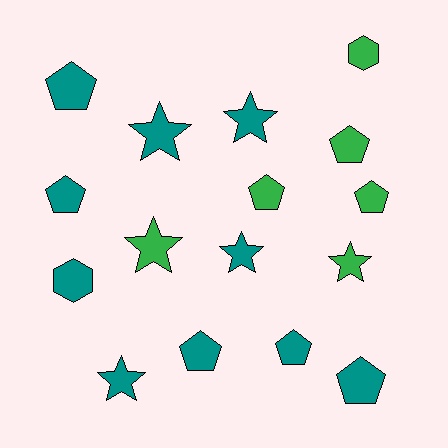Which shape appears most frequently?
Pentagon, with 8 objects.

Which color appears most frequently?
Teal, with 10 objects.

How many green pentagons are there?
There are 3 green pentagons.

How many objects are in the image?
There are 16 objects.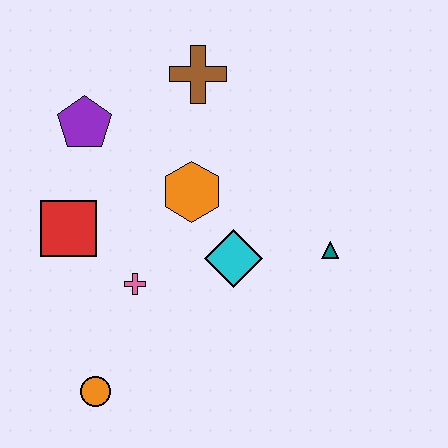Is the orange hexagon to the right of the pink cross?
Yes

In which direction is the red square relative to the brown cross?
The red square is below the brown cross.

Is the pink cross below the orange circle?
No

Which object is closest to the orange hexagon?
The cyan diamond is closest to the orange hexagon.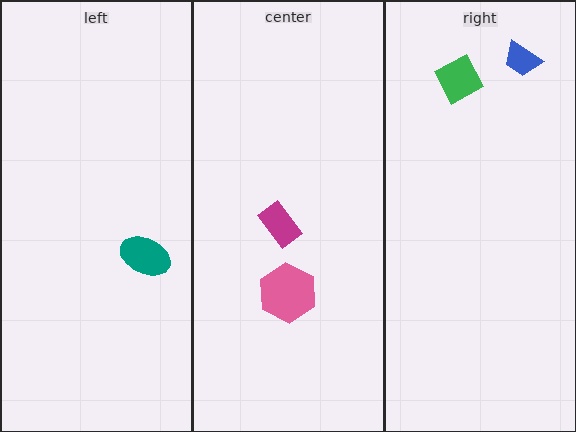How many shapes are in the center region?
2.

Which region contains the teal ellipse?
The left region.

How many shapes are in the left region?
1.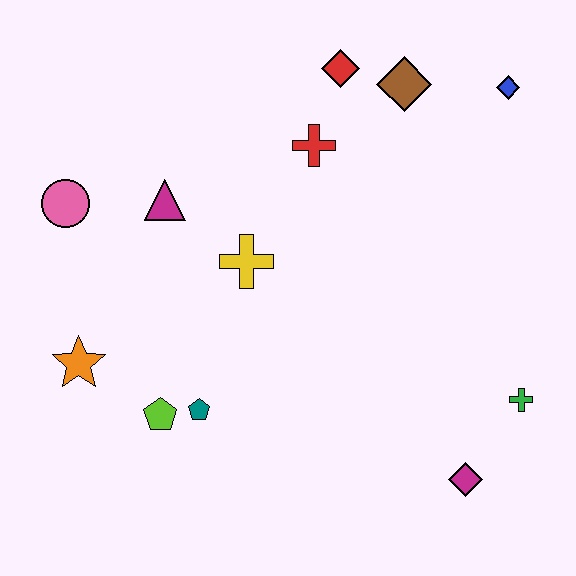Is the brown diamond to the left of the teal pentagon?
No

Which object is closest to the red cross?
The red diamond is closest to the red cross.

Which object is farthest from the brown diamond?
The orange star is farthest from the brown diamond.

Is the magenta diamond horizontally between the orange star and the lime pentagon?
No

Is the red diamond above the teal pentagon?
Yes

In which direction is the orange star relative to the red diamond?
The orange star is below the red diamond.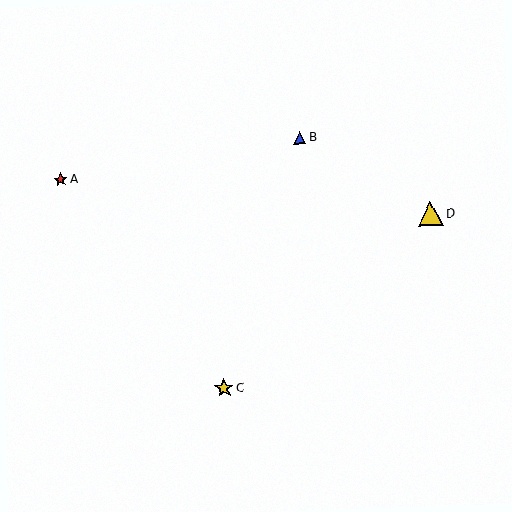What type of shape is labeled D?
Shape D is a yellow triangle.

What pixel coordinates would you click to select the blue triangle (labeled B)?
Click at (300, 138) to select the blue triangle B.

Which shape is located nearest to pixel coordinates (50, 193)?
The red star (labeled A) at (61, 180) is nearest to that location.